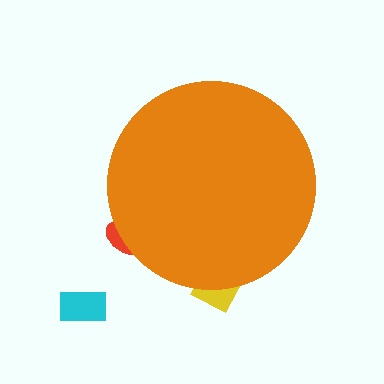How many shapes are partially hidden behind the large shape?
2 shapes are partially hidden.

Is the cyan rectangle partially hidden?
No, the cyan rectangle is fully visible.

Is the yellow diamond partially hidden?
Yes, the yellow diamond is partially hidden behind the orange circle.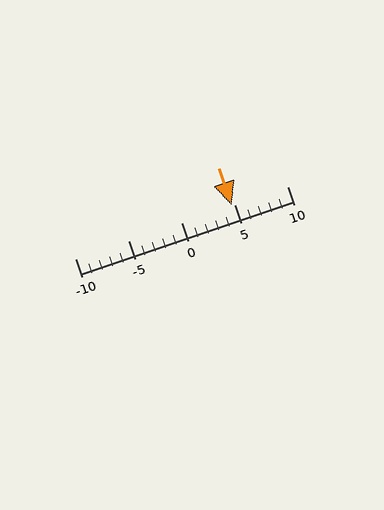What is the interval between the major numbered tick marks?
The major tick marks are spaced 5 units apart.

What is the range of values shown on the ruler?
The ruler shows values from -10 to 10.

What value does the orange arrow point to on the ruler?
The orange arrow points to approximately 5.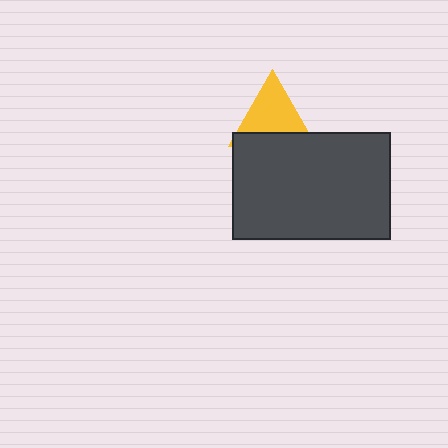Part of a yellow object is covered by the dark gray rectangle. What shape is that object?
It is a triangle.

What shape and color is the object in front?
The object in front is a dark gray rectangle.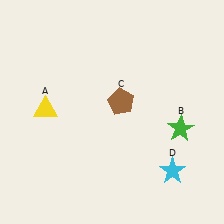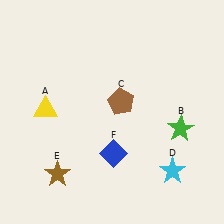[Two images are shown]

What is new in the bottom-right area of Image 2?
A blue diamond (F) was added in the bottom-right area of Image 2.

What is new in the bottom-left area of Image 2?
A brown star (E) was added in the bottom-left area of Image 2.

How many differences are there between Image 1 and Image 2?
There are 2 differences between the two images.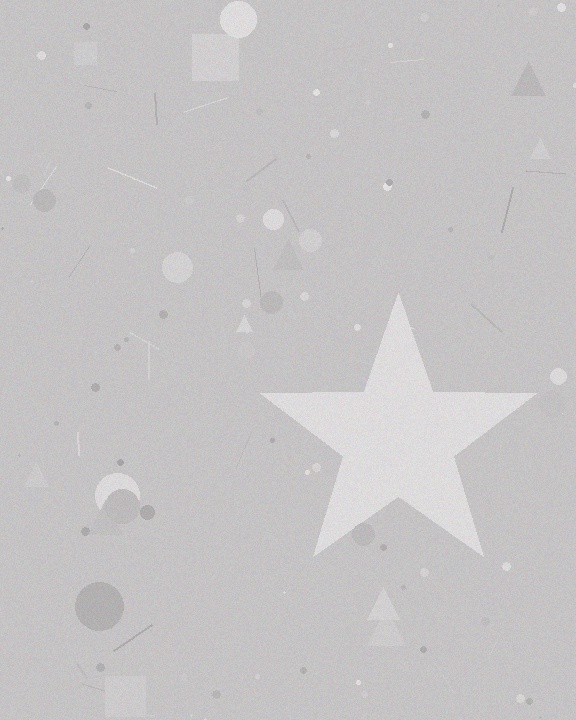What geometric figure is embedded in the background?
A star is embedded in the background.